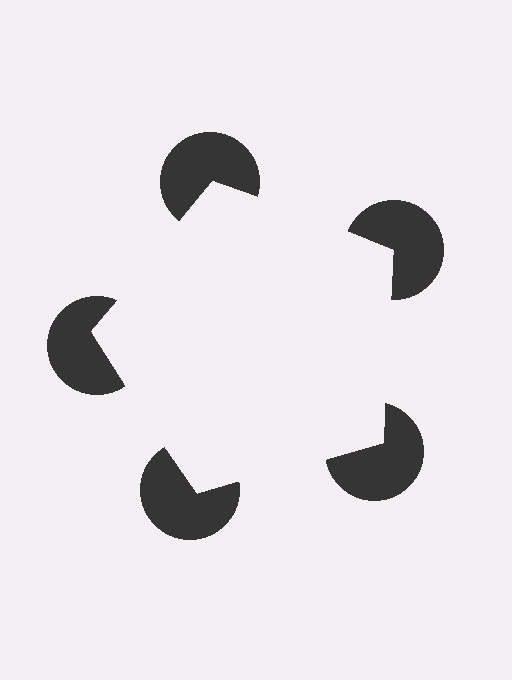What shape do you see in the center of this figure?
An illusory pentagon — its edges are inferred from the aligned wedge cuts in the pac-man discs, not physically drawn.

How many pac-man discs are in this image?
There are 5 — one at each vertex of the illusory pentagon.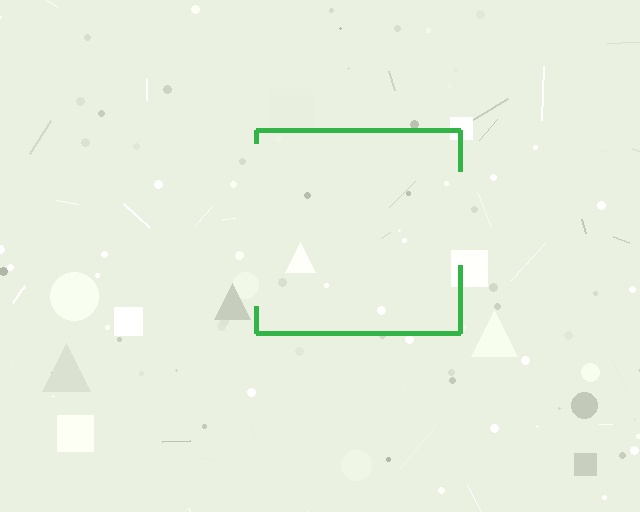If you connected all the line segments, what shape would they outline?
They would outline a square.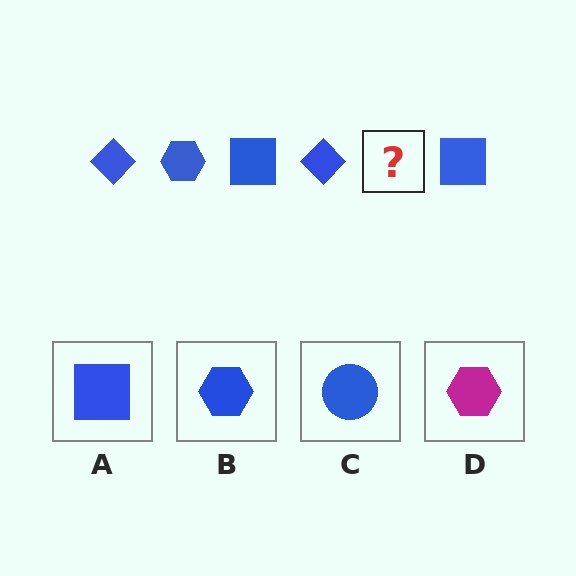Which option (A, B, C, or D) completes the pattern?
B.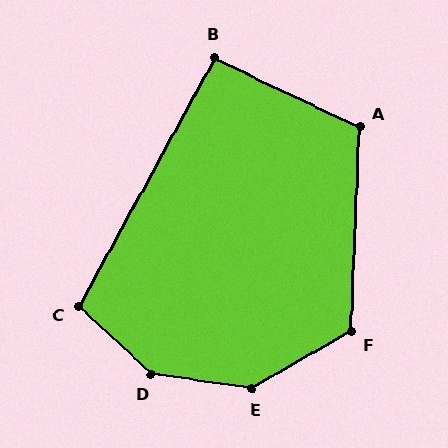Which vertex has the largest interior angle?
D, at approximately 145 degrees.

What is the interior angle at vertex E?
Approximately 142 degrees (obtuse).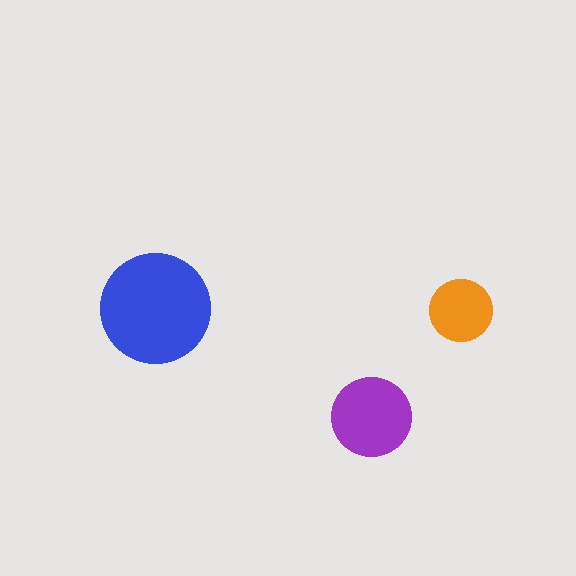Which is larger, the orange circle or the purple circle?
The purple one.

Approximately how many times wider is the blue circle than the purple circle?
About 1.5 times wider.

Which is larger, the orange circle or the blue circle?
The blue one.